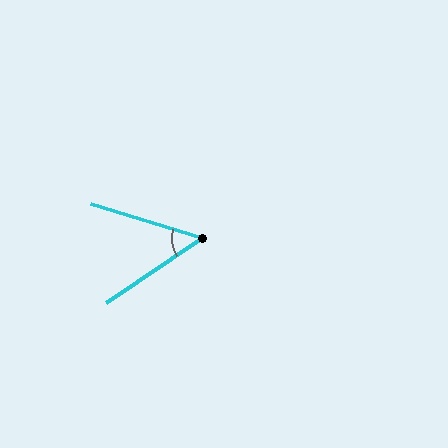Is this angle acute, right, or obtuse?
It is acute.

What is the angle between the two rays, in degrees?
Approximately 51 degrees.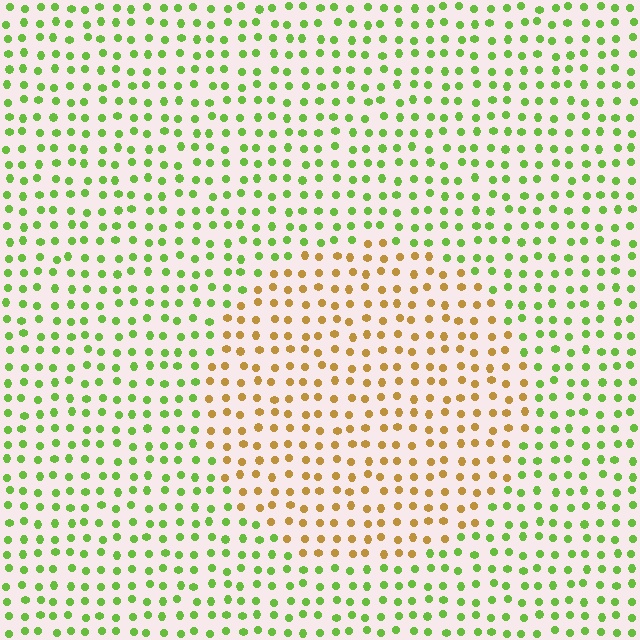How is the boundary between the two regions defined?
The boundary is defined purely by a slight shift in hue (about 60 degrees). Spacing, size, and orientation are identical on both sides.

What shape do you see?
I see a circle.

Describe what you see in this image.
The image is filled with small lime elements in a uniform arrangement. A circle-shaped region is visible where the elements are tinted to a slightly different hue, forming a subtle color boundary.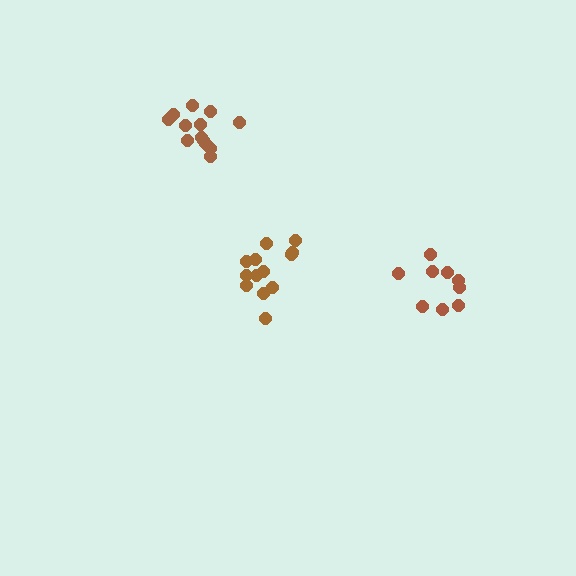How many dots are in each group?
Group 1: 13 dots, Group 2: 13 dots, Group 3: 9 dots (35 total).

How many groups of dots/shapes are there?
There are 3 groups.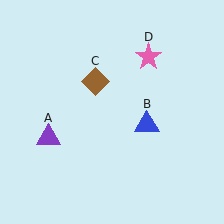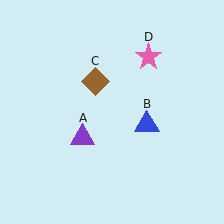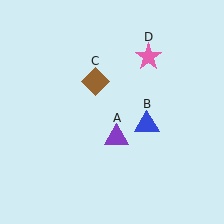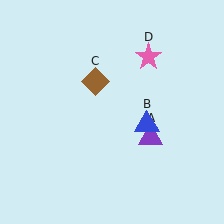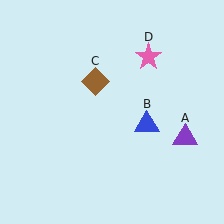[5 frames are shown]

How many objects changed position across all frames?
1 object changed position: purple triangle (object A).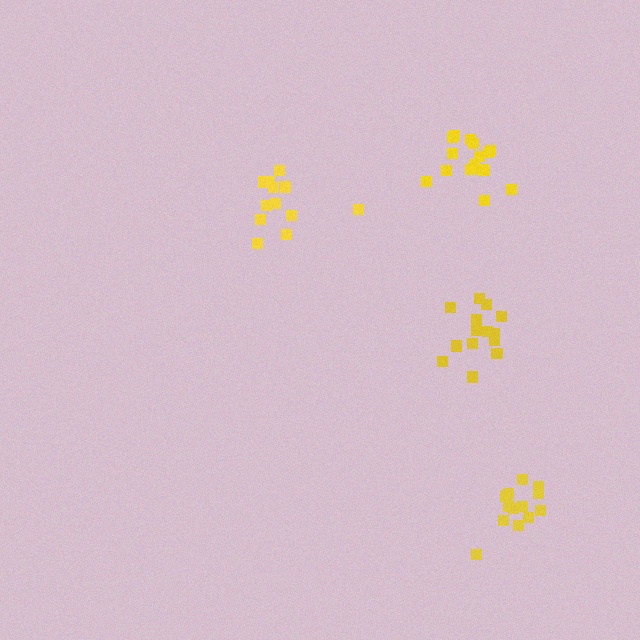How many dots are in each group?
Group 1: 13 dots, Group 2: 12 dots, Group 3: 16 dots, Group 4: 14 dots (55 total).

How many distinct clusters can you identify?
There are 4 distinct clusters.